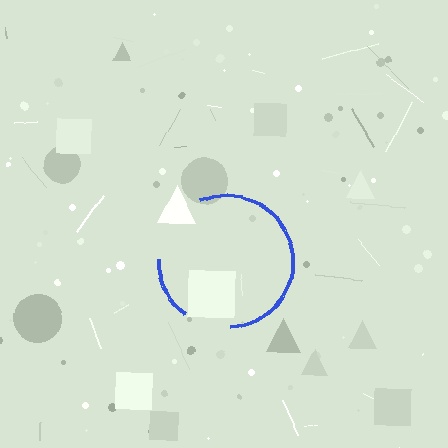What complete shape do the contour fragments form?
The contour fragments form a circle.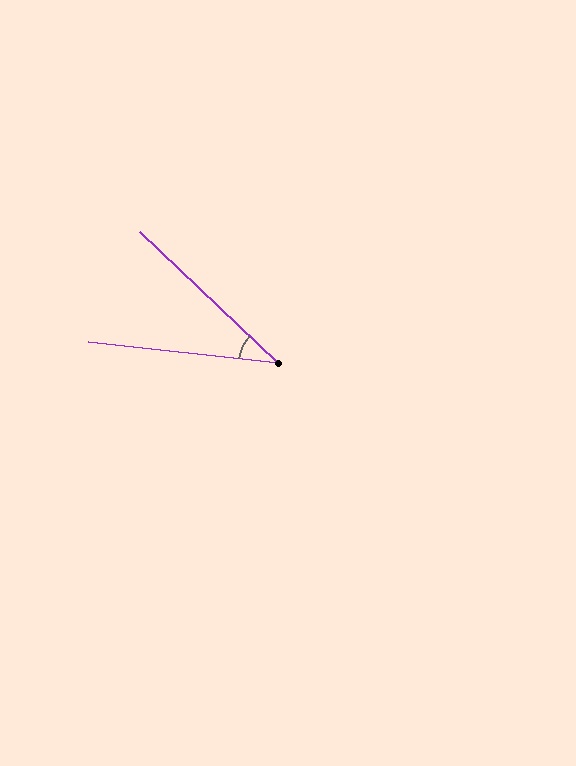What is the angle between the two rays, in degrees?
Approximately 37 degrees.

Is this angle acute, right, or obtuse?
It is acute.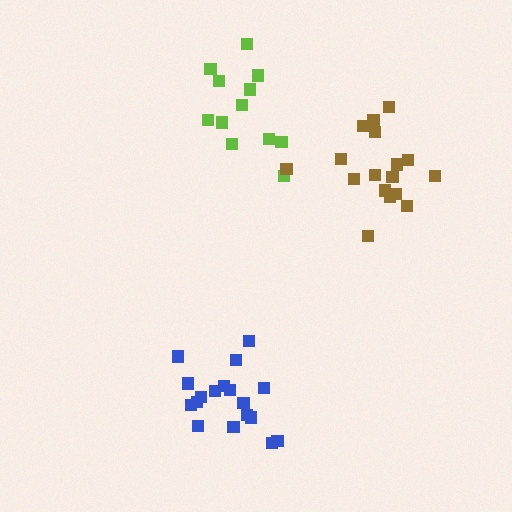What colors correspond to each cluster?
The clusters are colored: lime, brown, blue.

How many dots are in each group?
Group 1: 12 dots, Group 2: 17 dots, Group 3: 18 dots (47 total).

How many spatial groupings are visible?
There are 3 spatial groupings.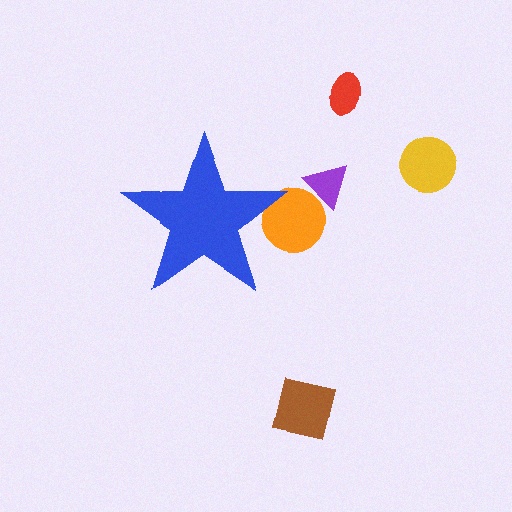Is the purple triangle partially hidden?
No, the purple triangle is fully visible.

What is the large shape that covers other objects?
A blue star.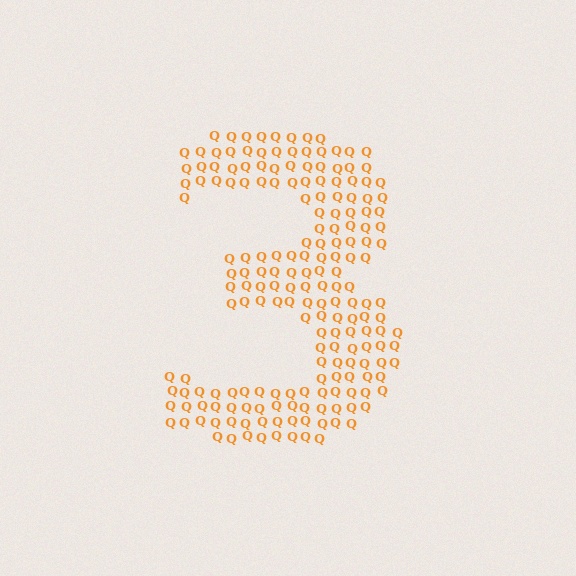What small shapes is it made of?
It is made of small letter Q's.